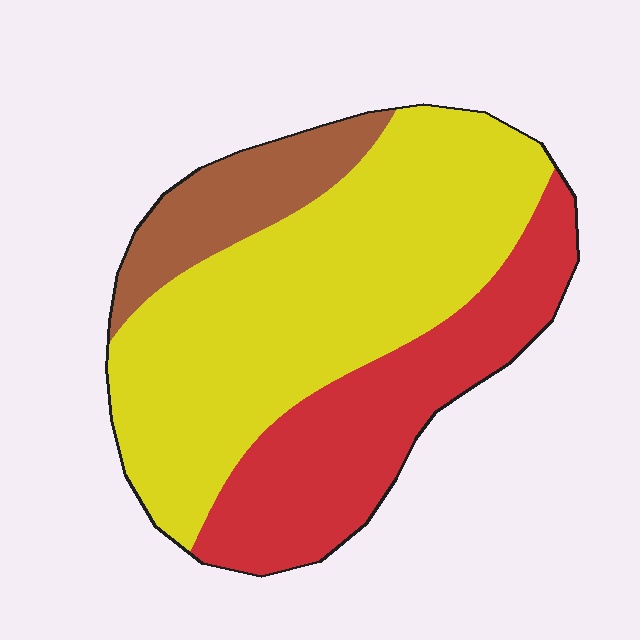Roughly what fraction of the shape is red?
Red covers about 30% of the shape.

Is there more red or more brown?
Red.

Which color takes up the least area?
Brown, at roughly 15%.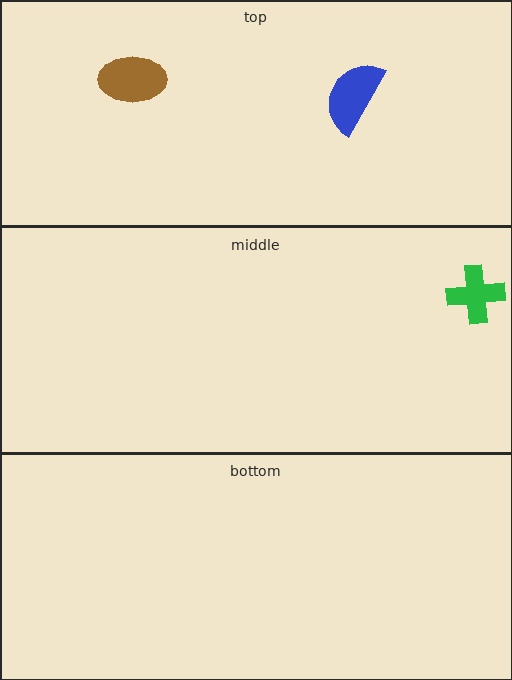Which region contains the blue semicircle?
The top region.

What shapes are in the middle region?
The green cross.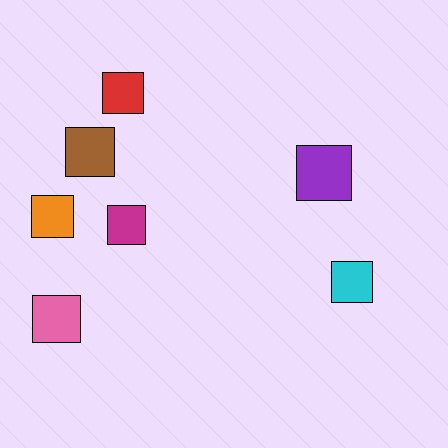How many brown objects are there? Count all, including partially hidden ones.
There is 1 brown object.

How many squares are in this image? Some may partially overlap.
There are 7 squares.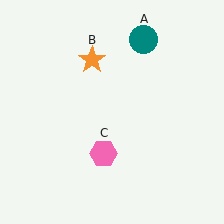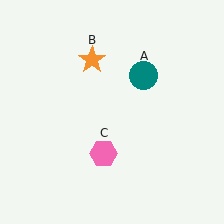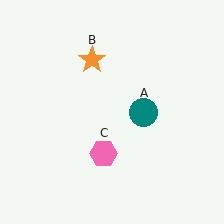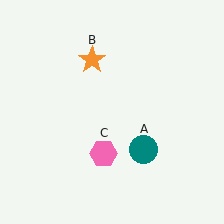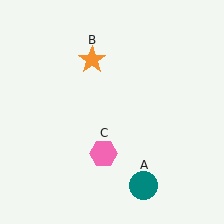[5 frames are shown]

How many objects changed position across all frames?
1 object changed position: teal circle (object A).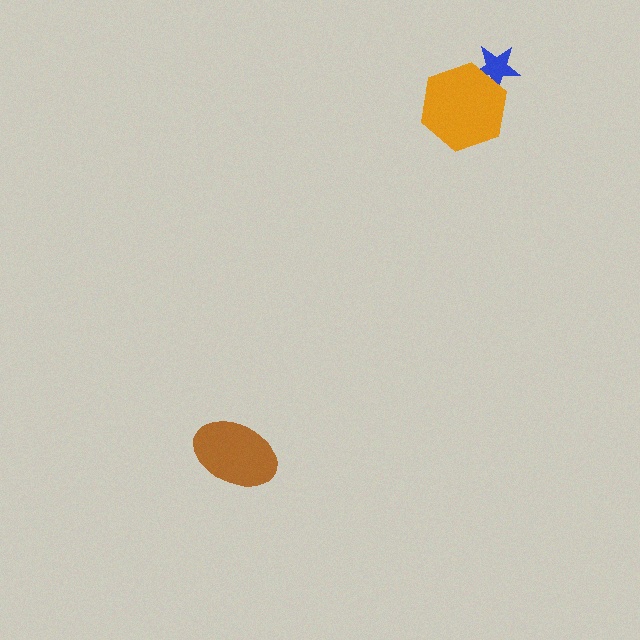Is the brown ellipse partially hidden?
No, no other shape covers it.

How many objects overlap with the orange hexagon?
1 object overlaps with the orange hexagon.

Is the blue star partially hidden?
Yes, it is partially covered by another shape.